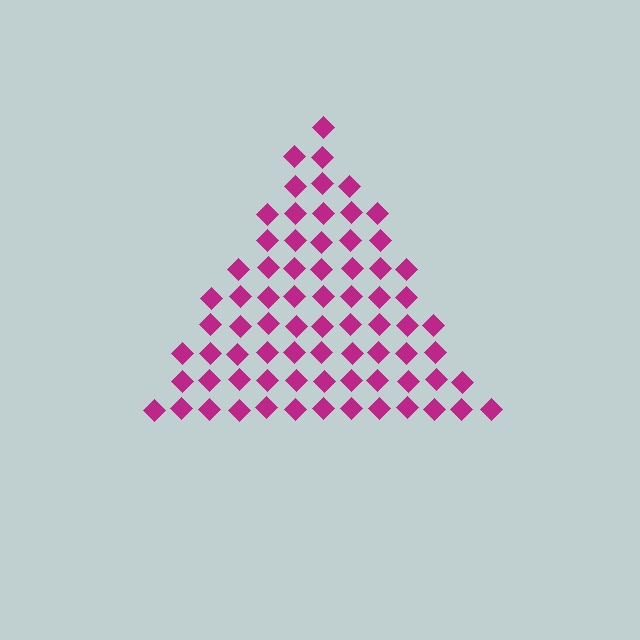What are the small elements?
The small elements are diamonds.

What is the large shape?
The large shape is a triangle.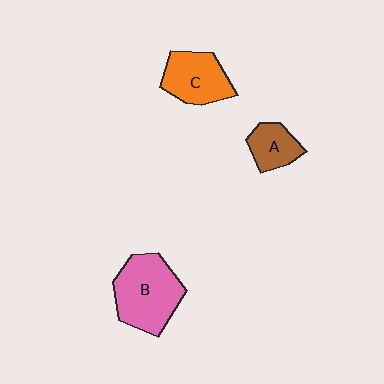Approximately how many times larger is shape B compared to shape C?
Approximately 1.4 times.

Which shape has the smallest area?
Shape A (brown).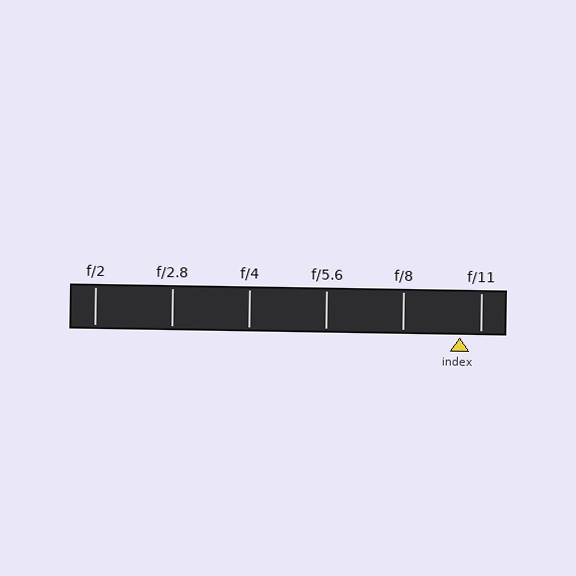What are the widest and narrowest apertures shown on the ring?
The widest aperture shown is f/2 and the narrowest is f/11.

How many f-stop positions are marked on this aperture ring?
There are 6 f-stop positions marked.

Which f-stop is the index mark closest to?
The index mark is closest to f/11.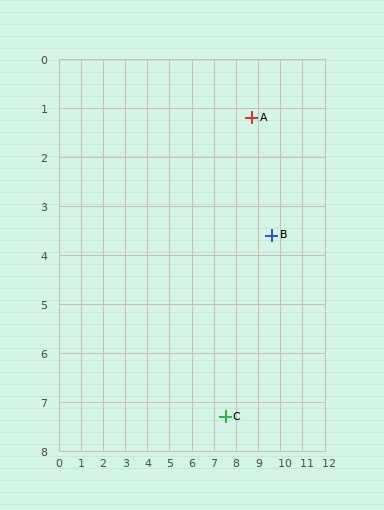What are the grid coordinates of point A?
Point A is at approximately (8.7, 1.2).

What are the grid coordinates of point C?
Point C is at approximately (7.5, 7.3).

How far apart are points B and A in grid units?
Points B and A are about 2.6 grid units apart.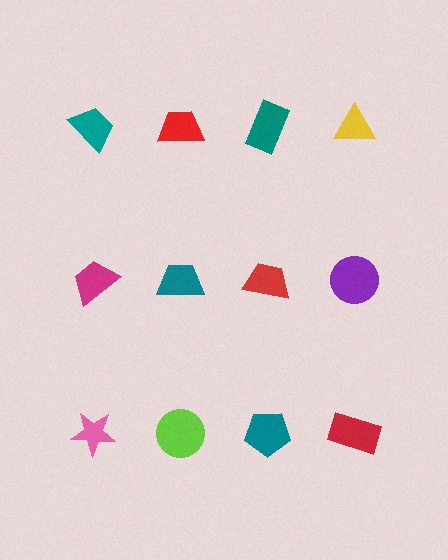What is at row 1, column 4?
A yellow triangle.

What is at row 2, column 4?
A purple circle.